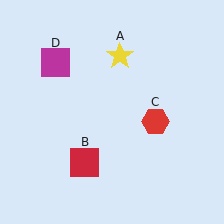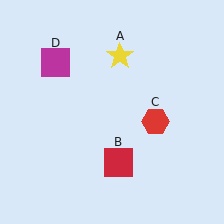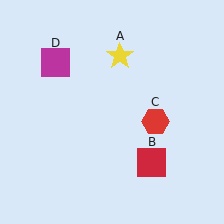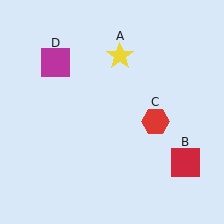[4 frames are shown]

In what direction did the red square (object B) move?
The red square (object B) moved right.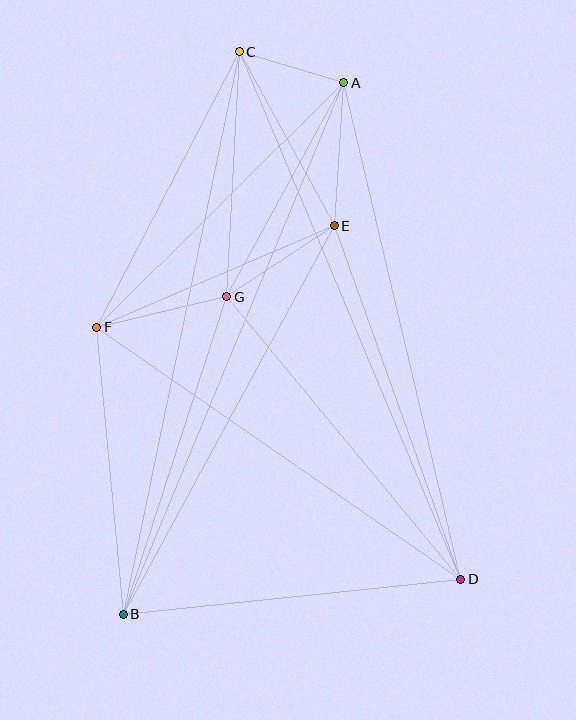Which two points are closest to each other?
Points A and C are closest to each other.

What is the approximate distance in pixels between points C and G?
The distance between C and G is approximately 245 pixels.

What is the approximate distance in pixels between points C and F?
The distance between C and F is approximately 310 pixels.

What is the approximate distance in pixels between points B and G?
The distance between B and G is approximately 334 pixels.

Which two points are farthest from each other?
Points A and B are farthest from each other.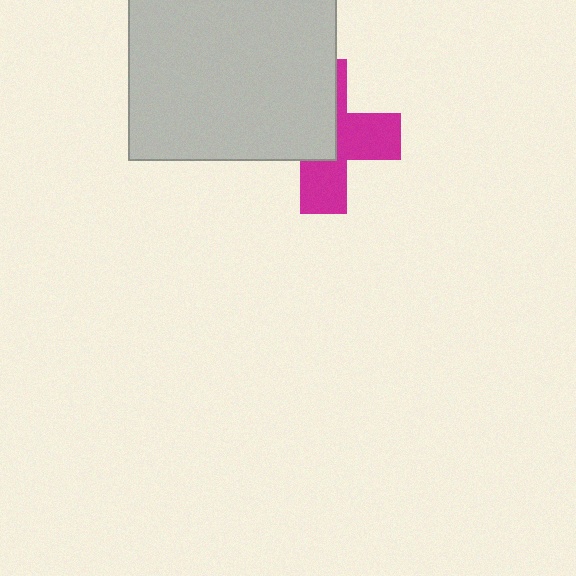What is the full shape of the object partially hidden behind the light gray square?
The partially hidden object is a magenta cross.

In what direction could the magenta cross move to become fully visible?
The magenta cross could move toward the lower-right. That would shift it out from behind the light gray square entirely.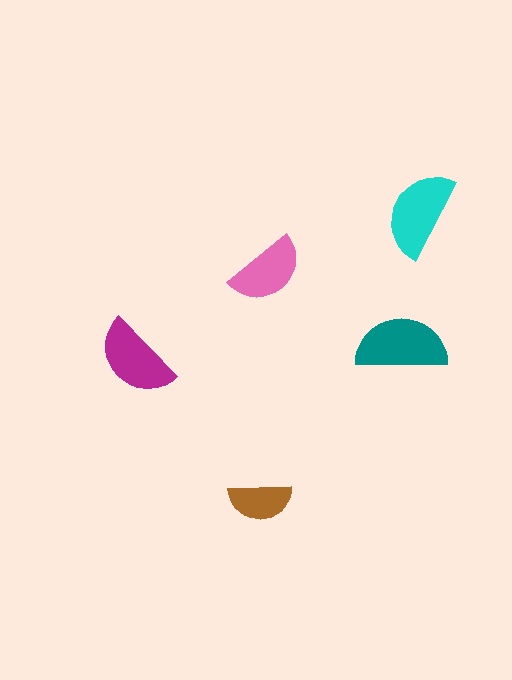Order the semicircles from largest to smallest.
the teal one, the cyan one, the magenta one, the pink one, the brown one.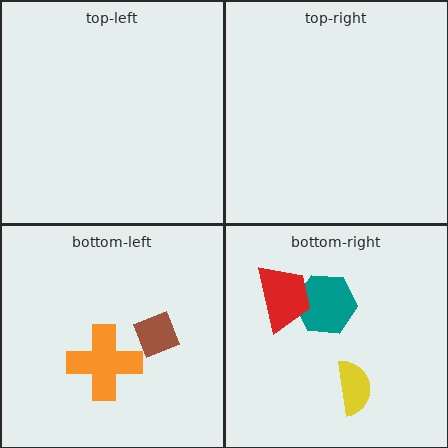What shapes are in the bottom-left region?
The orange cross, the brown diamond.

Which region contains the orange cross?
The bottom-left region.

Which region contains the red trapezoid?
The bottom-right region.